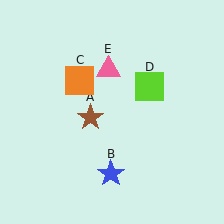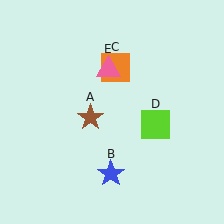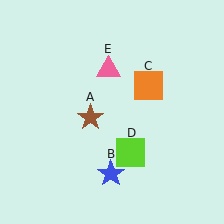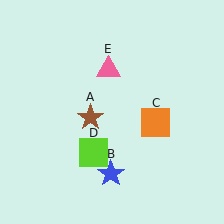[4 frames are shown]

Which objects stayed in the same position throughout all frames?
Brown star (object A) and blue star (object B) and pink triangle (object E) remained stationary.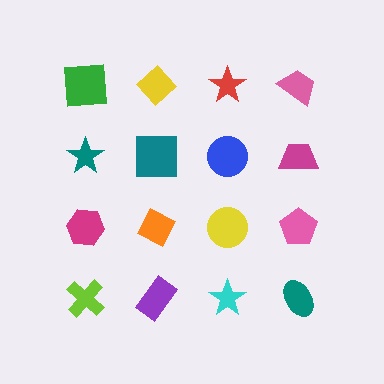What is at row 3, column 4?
A pink pentagon.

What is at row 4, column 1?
A lime cross.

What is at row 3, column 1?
A magenta hexagon.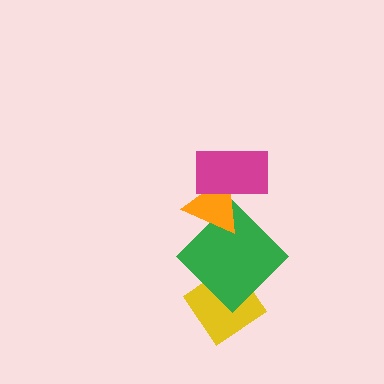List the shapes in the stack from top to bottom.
From top to bottom: the magenta rectangle, the orange triangle, the green diamond, the yellow diamond.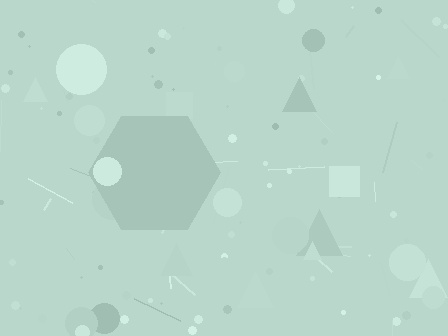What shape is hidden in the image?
A hexagon is hidden in the image.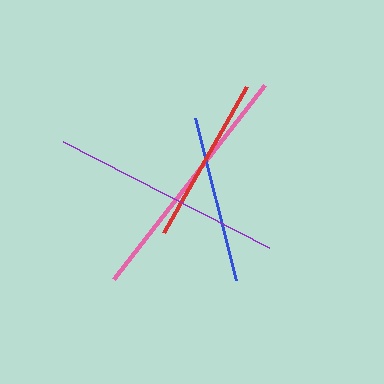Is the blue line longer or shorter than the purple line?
The purple line is longer than the blue line.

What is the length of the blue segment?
The blue segment is approximately 167 pixels long.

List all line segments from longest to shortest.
From longest to shortest: pink, purple, red, blue.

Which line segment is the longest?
The pink line is the longest at approximately 246 pixels.